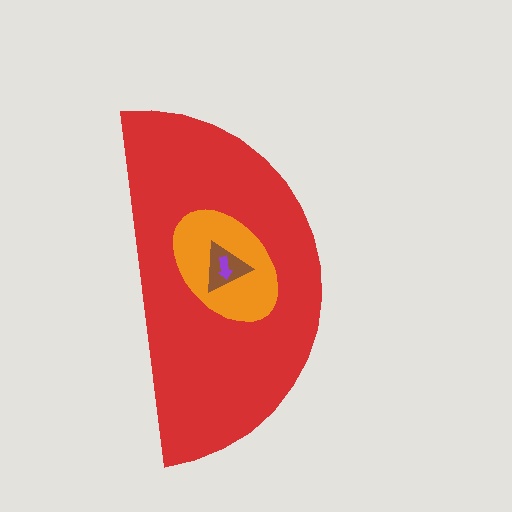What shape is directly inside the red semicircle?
The orange ellipse.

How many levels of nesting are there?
4.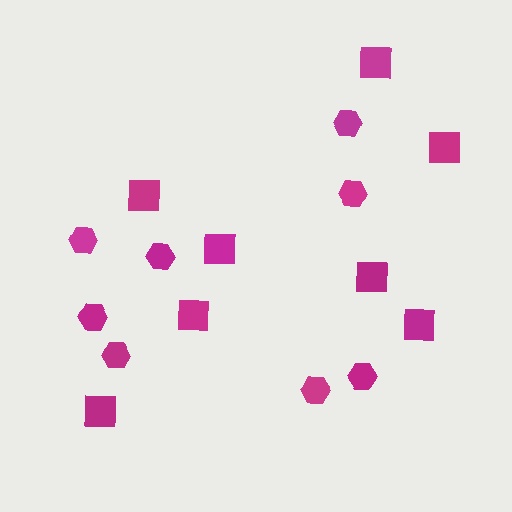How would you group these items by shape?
There are 2 groups: one group of squares (8) and one group of hexagons (8).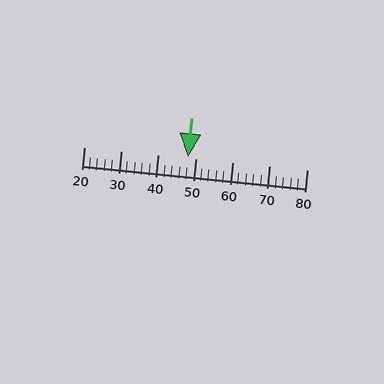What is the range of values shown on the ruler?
The ruler shows values from 20 to 80.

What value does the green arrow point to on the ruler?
The green arrow points to approximately 48.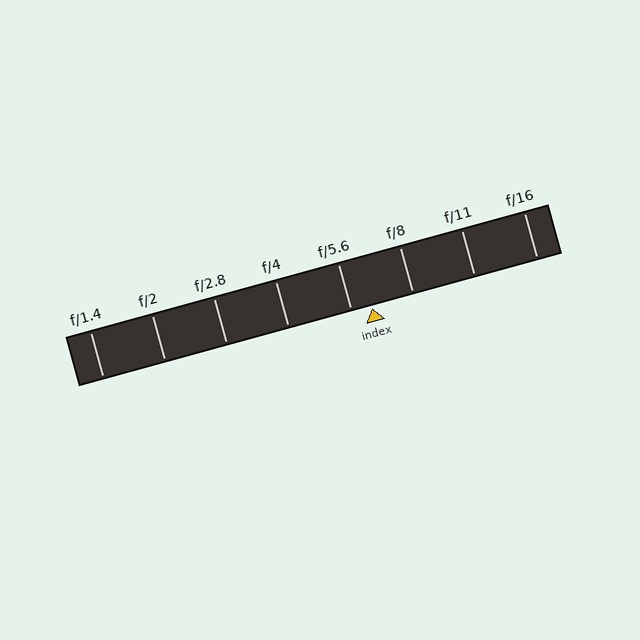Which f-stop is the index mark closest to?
The index mark is closest to f/5.6.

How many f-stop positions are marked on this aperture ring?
There are 8 f-stop positions marked.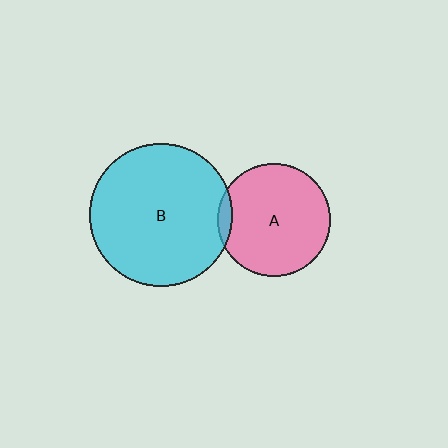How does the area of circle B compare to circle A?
Approximately 1.6 times.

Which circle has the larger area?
Circle B (cyan).